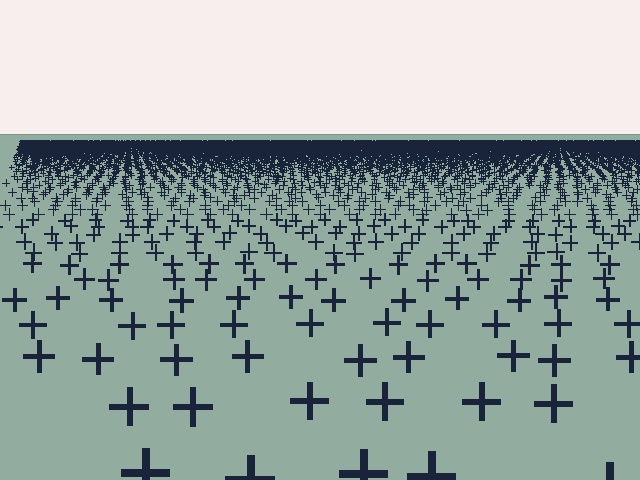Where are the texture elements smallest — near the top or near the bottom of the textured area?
Near the top.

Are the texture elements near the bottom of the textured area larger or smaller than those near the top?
Larger. Near the bottom, elements are closer to the viewer and appear at a bigger on-screen size.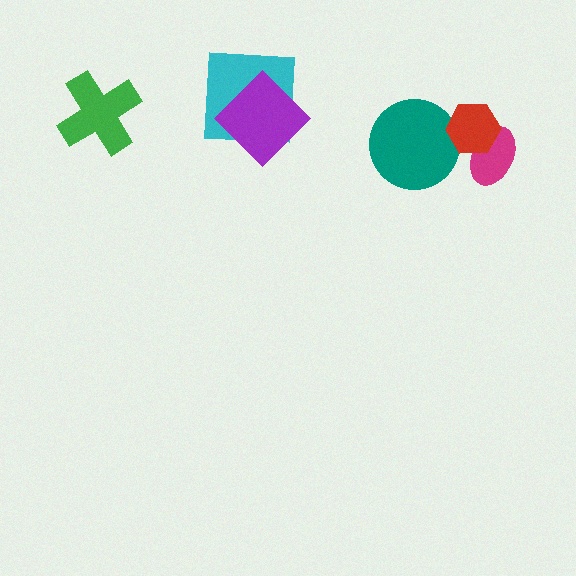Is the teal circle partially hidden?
Yes, it is partially covered by another shape.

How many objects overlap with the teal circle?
1 object overlaps with the teal circle.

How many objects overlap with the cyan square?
1 object overlaps with the cyan square.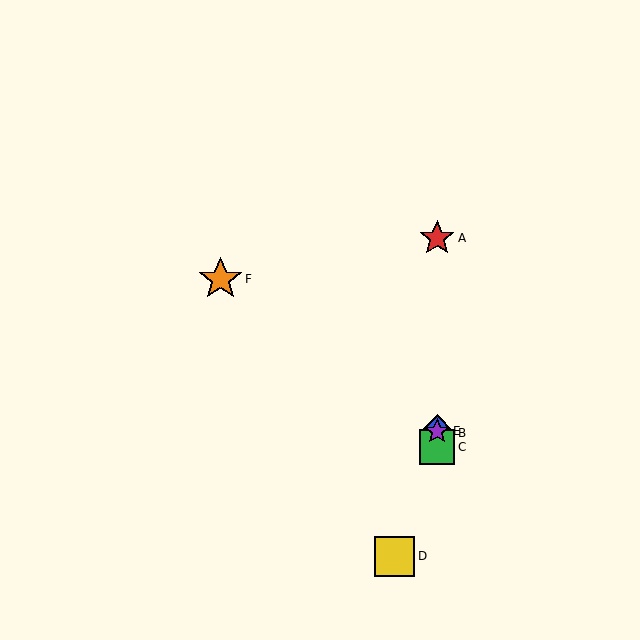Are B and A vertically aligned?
Yes, both are at x≈437.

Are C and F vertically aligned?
No, C is at x≈437 and F is at x≈221.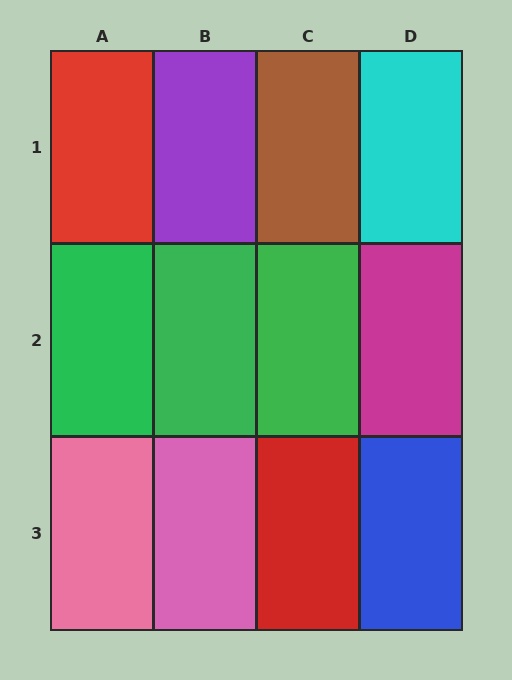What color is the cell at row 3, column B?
Pink.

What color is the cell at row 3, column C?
Red.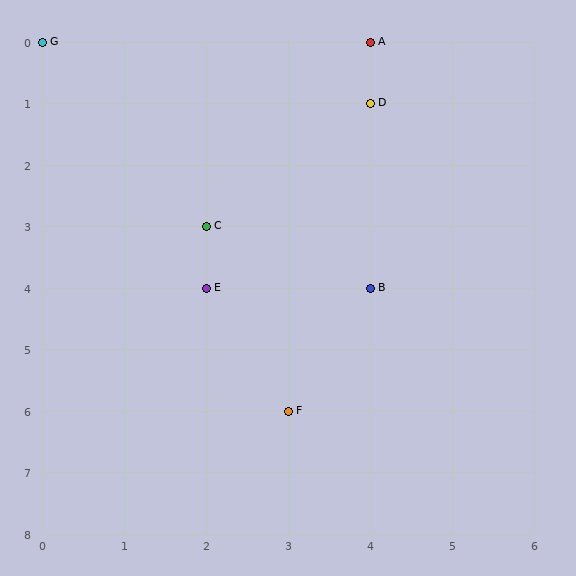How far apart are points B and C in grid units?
Points B and C are 2 columns and 1 row apart (about 2.2 grid units diagonally).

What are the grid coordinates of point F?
Point F is at grid coordinates (3, 6).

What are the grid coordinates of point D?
Point D is at grid coordinates (4, 1).